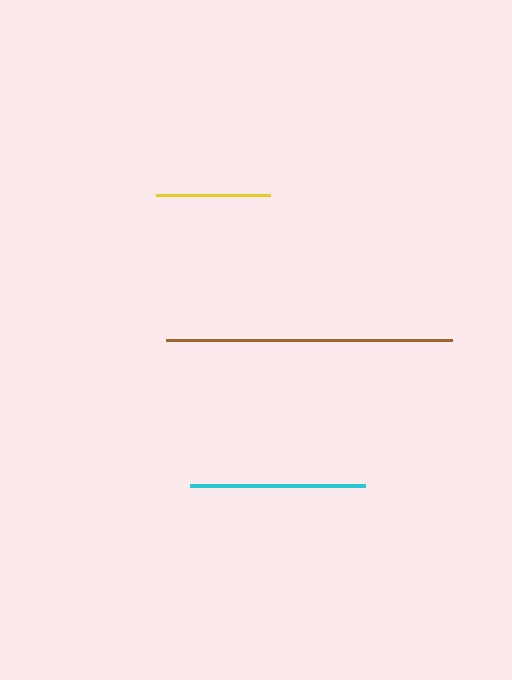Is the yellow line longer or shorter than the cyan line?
The cyan line is longer than the yellow line.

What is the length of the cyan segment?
The cyan segment is approximately 175 pixels long.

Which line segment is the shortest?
The yellow line is the shortest at approximately 114 pixels.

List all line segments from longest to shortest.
From longest to shortest: brown, cyan, yellow.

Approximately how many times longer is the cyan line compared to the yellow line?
The cyan line is approximately 1.5 times the length of the yellow line.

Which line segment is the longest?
The brown line is the longest at approximately 286 pixels.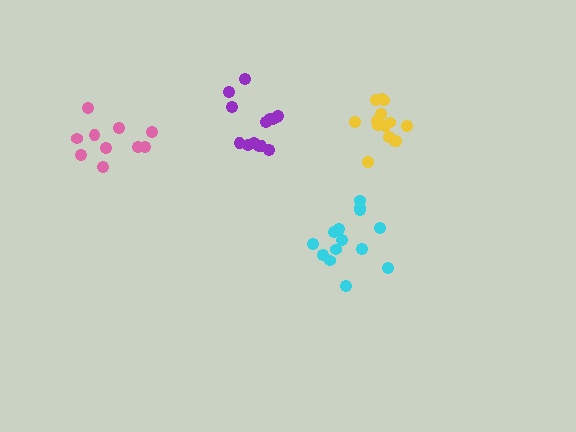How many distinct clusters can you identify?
There are 4 distinct clusters.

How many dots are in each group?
Group 1: 14 dots, Group 2: 10 dots, Group 3: 14 dots, Group 4: 14 dots (52 total).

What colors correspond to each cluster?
The clusters are colored: yellow, pink, purple, cyan.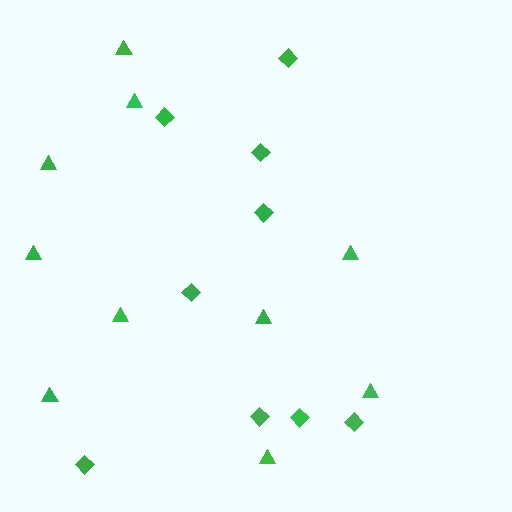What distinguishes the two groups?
There are 2 groups: one group of diamonds (9) and one group of triangles (10).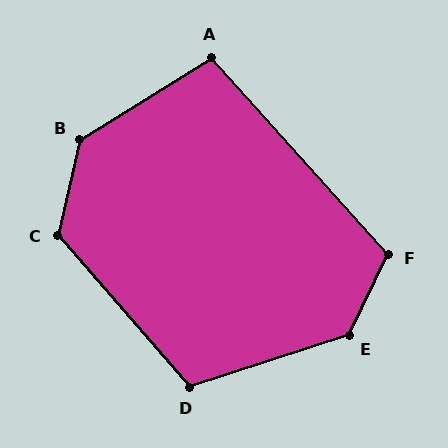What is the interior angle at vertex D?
Approximately 113 degrees (obtuse).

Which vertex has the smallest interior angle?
A, at approximately 100 degrees.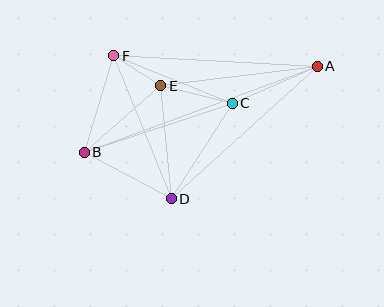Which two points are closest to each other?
Points E and F are closest to each other.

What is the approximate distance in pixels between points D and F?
The distance between D and F is approximately 154 pixels.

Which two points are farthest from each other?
Points A and B are farthest from each other.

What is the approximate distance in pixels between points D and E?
The distance between D and E is approximately 113 pixels.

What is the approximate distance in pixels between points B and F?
The distance between B and F is approximately 101 pixels.